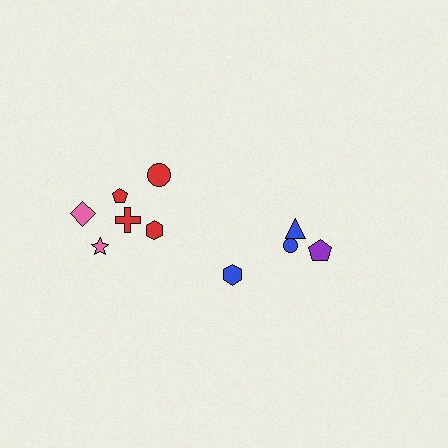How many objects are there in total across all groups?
There are 10 objects.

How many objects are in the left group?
There are 6 objects.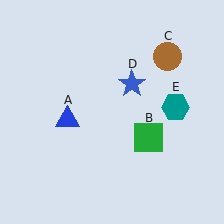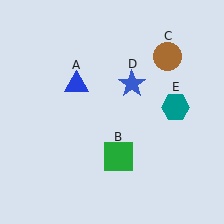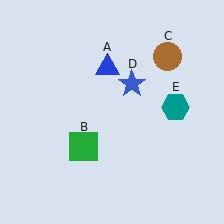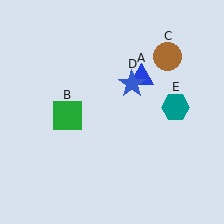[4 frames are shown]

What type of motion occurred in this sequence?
The blue triangle (object A), green square (object B) rotated clockwise around the center of the scene.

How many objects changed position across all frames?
2 objects changed position: blue triangle (object A), green square (object B).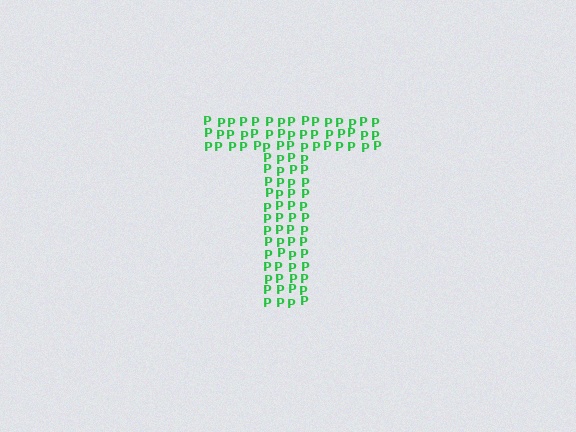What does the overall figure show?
The overall figure shows the letter T.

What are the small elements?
The small elements are letter P's.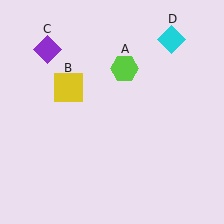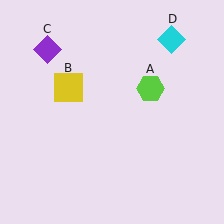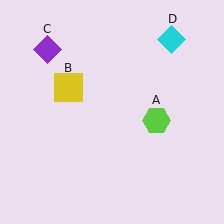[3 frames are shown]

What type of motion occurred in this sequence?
The lime hexagon (object A) rotated clockwise around the center of the scene.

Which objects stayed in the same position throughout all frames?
Yellow square (object B) and purple diamond (object C) and cyan diamond (object D) remained stationary.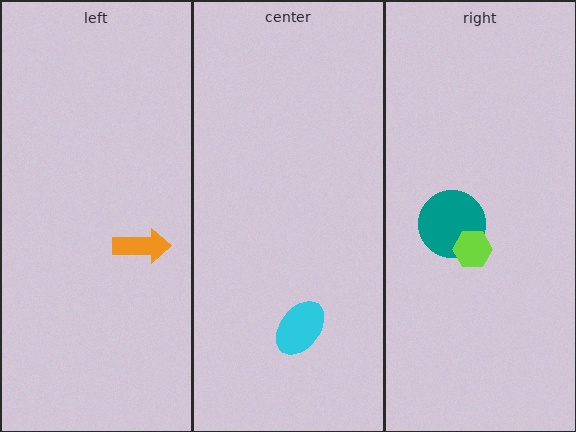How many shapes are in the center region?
1.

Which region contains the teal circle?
The right region.